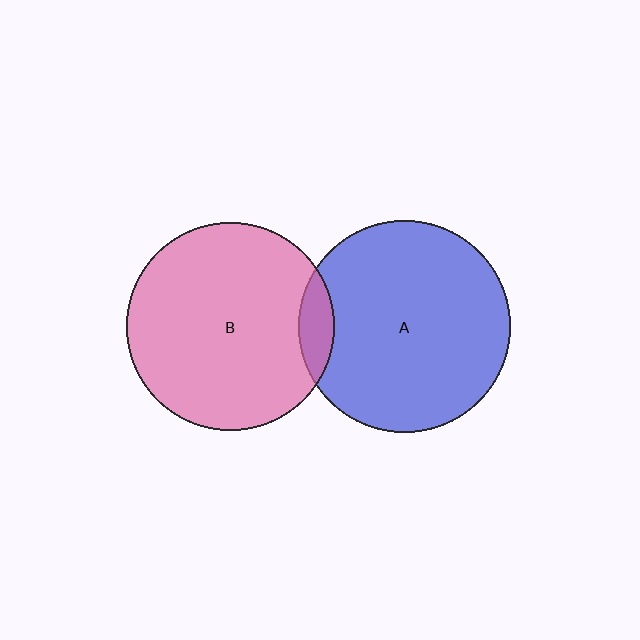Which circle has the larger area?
Circle A (blue).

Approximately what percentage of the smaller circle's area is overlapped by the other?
Approximately 10%.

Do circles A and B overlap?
Yes.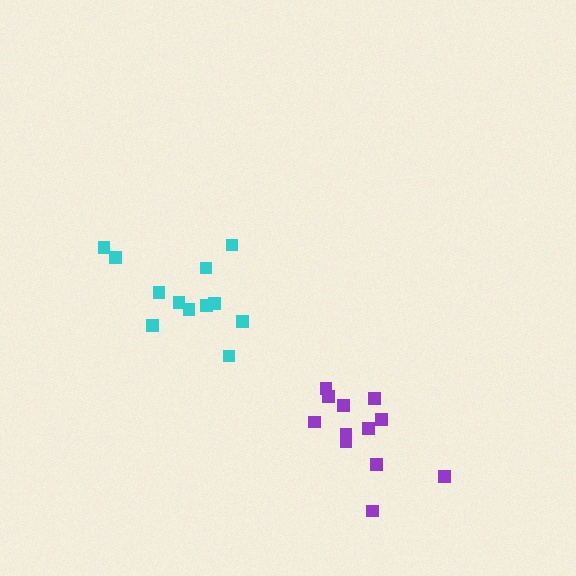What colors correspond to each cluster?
The clusters are colored: cyan, purple.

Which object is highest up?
The cyan cluster is topmost.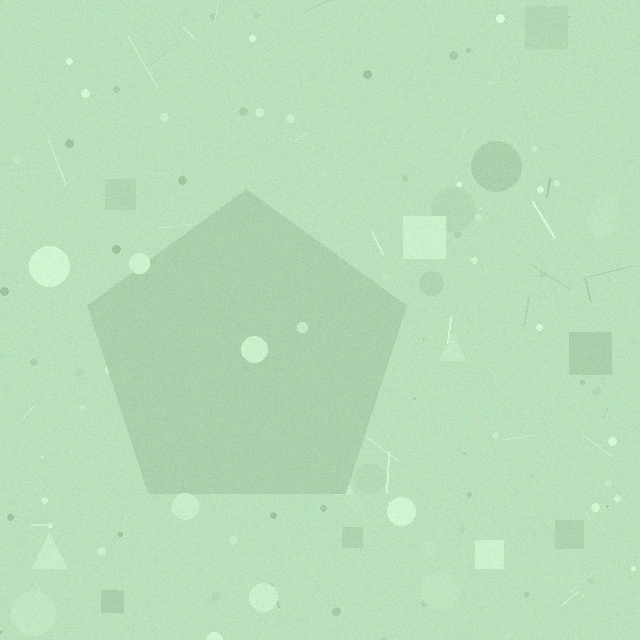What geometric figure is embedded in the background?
A pentagon is embedded in the background.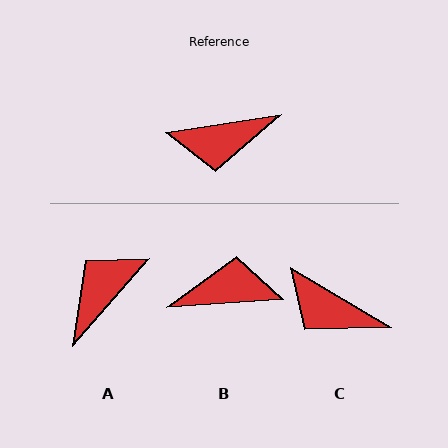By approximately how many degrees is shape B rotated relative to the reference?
Approximately 175 degrees counter-clockwise.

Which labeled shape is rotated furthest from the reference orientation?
B, about 175 degrees away.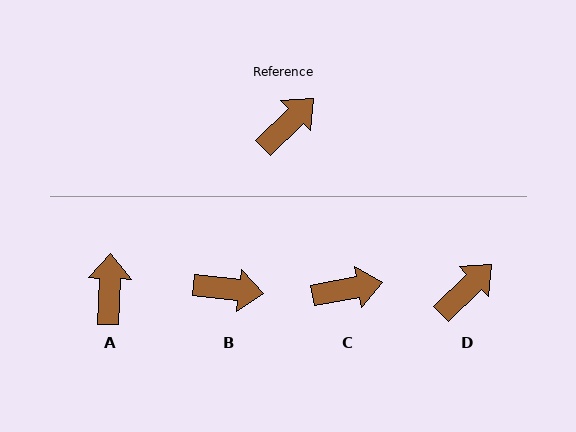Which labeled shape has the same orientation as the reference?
D.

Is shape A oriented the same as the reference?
No, it is off by about 43 degrees.